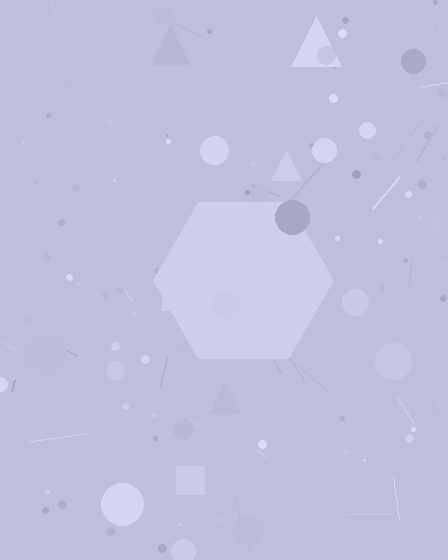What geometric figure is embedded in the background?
A hexagon is embedded in the background.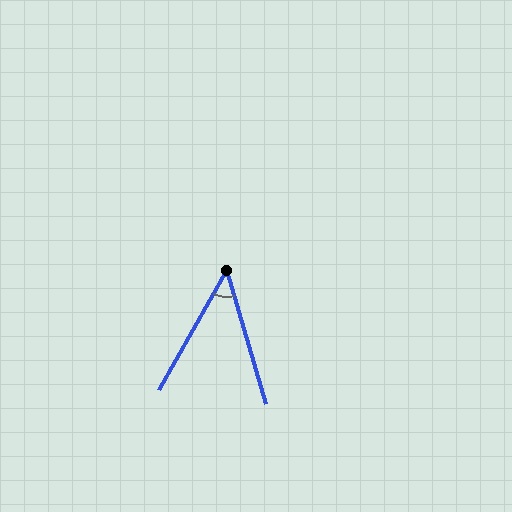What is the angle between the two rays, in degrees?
Approximately 46 degrees.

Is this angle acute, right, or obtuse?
It is acute.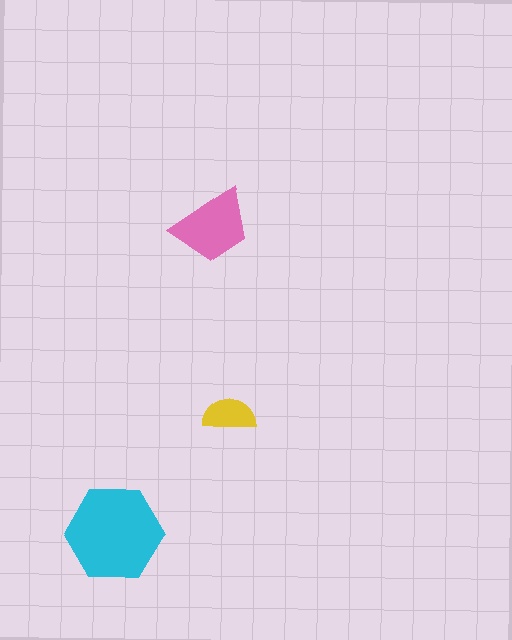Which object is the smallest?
The yellow semicircle.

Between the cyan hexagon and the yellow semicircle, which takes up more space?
The cyan hexagon.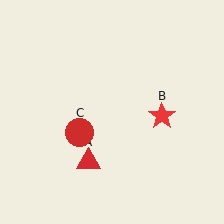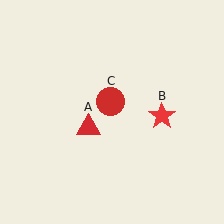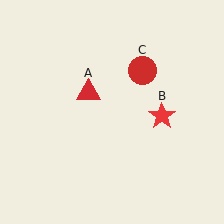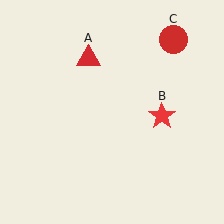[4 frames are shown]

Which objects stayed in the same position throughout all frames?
Red star (object B) remained stationary.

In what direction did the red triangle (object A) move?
The red triangle (object A) moved up.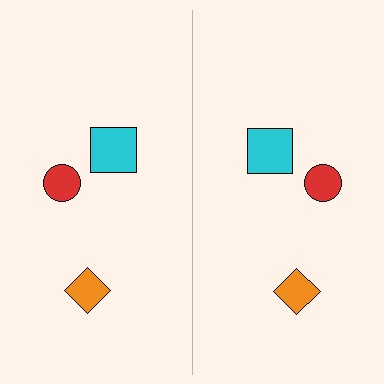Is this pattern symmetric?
Yes, this pattern has bilateral (reflection) symmetry.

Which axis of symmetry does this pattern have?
The pattern has a vertical axis of symmetry running through the center of the image.